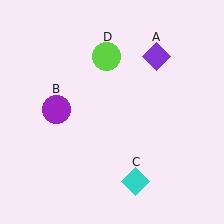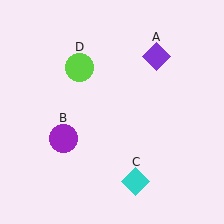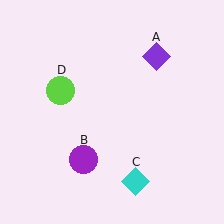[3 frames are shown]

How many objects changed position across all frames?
2 objects changed position: purple circle (object B), lime circle (object D).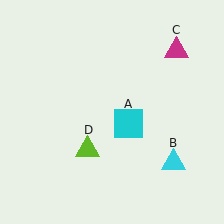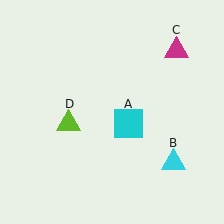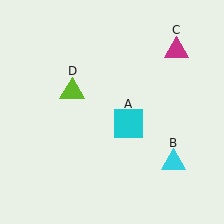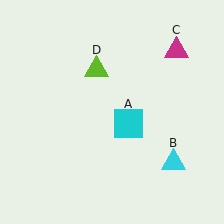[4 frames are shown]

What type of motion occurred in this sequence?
The lime triangle (object D) rotated clockwise around the center of the scene.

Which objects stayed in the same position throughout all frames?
Cyan square (object A) and cyan triangle (object B) and magenta triangle (object C) remained stationary.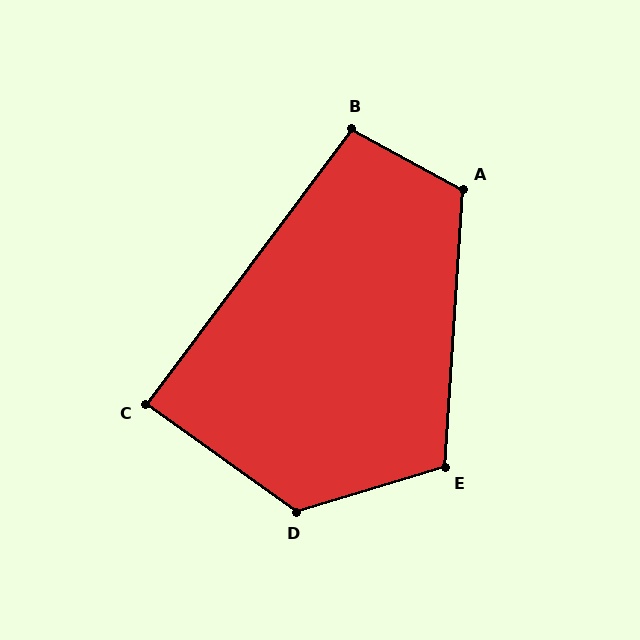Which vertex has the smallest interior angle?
C, at approximately 89 degrees.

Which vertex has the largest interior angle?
D, at approximately 128 degrees.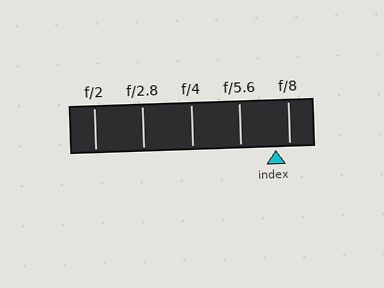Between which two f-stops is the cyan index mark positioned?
The index mark is between f/5.6 and f/8.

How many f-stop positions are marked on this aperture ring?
There are 5 f-stop positions marked.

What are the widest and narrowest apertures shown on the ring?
The widest aperture shown is f/2 and the narrowest is f/8.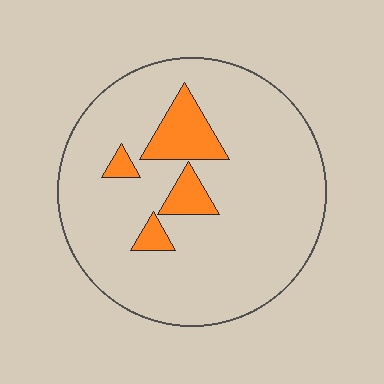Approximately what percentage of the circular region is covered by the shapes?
Approximately 10%.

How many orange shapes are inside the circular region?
4.